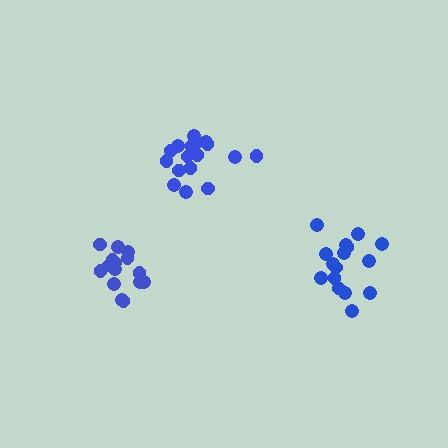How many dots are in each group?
Group 1: 17 dots, Group 2: 16 dots, Group 3: 16 dots (49 total).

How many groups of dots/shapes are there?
There are 3 groups.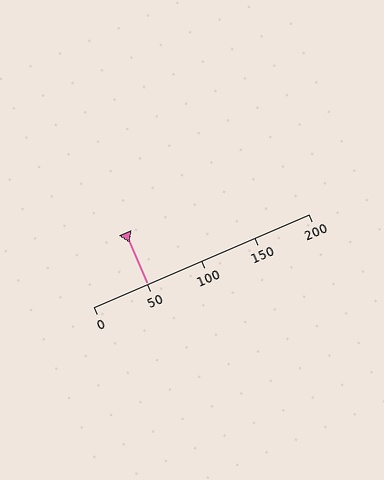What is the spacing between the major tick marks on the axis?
The major ticks are spaced 50 apart.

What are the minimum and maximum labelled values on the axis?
The axis runs from 0 to 200.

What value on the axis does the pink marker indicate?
The marker indicates approximately 50.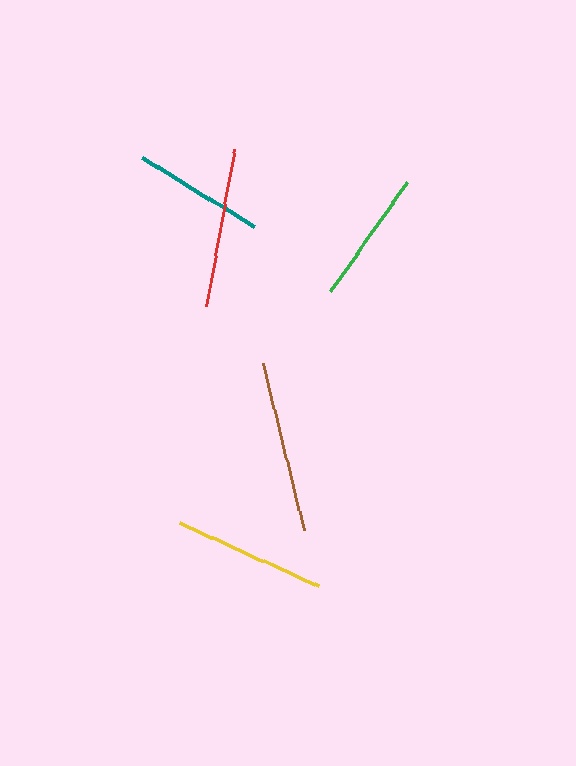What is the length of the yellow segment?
The yellow segment is approximately 153 pixels long.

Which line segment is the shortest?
The teal line is the shortest at approximately 132 pixels.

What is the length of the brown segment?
The brown segment is approximately 170 pixels long.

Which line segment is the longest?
The brown line is the longest at approximately 170 pixels.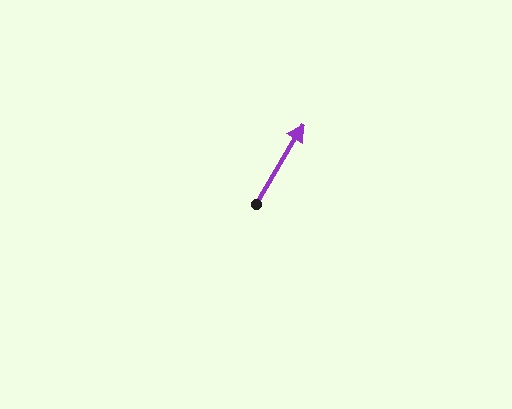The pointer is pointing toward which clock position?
Roughly 1 o'clock.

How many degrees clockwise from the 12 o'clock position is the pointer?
Approximately 30 degrees.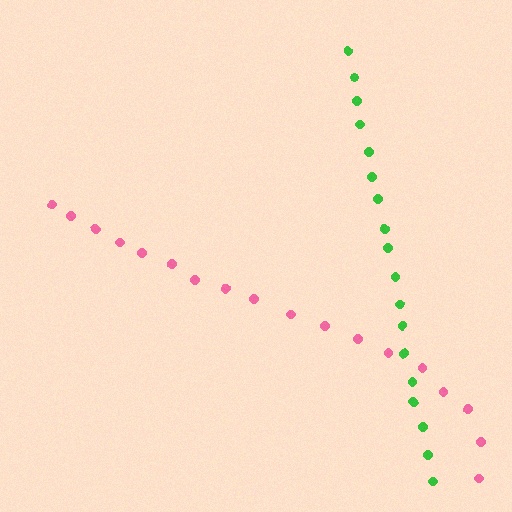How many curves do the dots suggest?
There are 2 distinct paths.